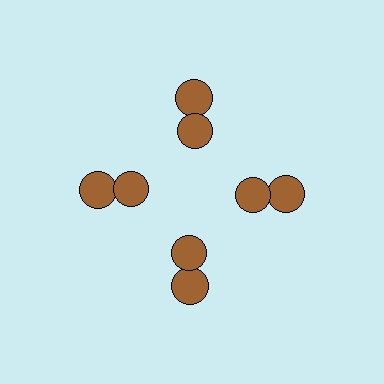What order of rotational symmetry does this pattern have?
This pattern has 4-fold rotational symmetry.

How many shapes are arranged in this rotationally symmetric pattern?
There are 8 shapes, arranged in 4 groups of 2.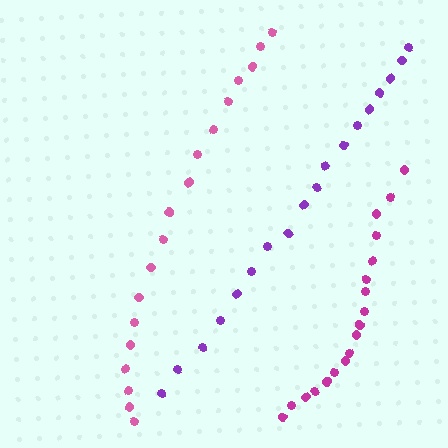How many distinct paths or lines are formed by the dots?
There are 3 distinct paths.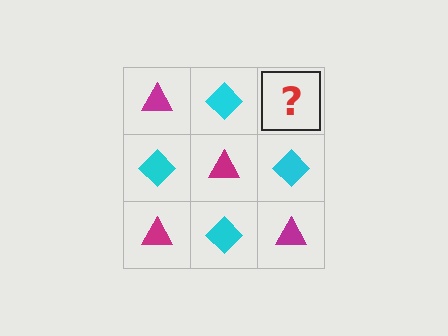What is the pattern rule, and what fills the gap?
The rule is that it alternates magenta triangle and cyan diamond in a checkerboard pattern. The gap should be filled with a magenta triangle.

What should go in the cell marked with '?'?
The missing cell should contain a magenta triangle.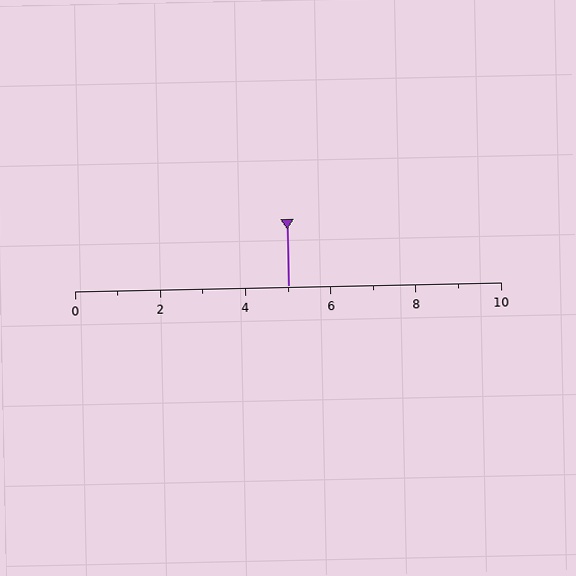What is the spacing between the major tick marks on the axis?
The major ticks are spaced 2 apart.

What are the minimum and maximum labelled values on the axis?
The axis runs from 0 to 10.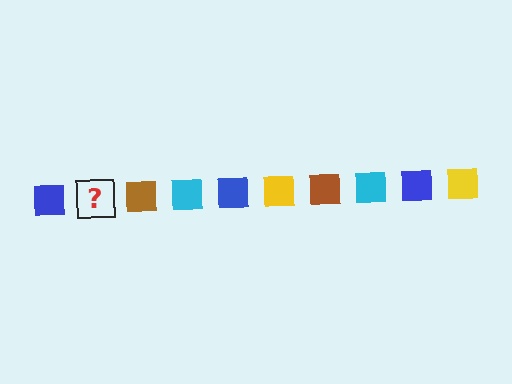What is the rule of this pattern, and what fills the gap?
The rule is that the pattern cycles through blue, yellow, brown, cyan squares. The gap should be filled with a yellow square.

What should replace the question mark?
The question mark should be replaced with a yellow square.